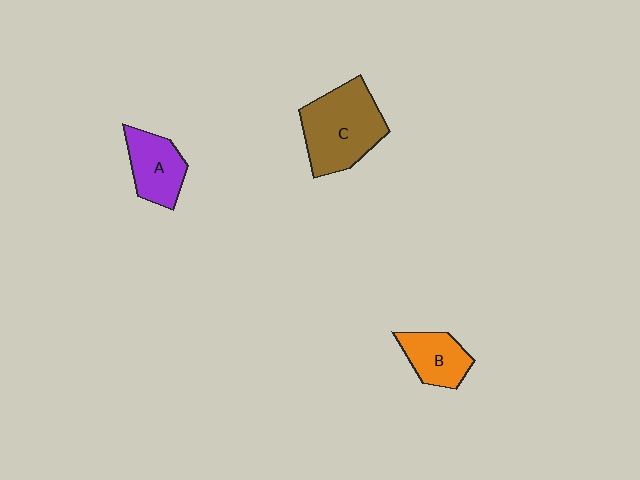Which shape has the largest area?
Shape C (brown).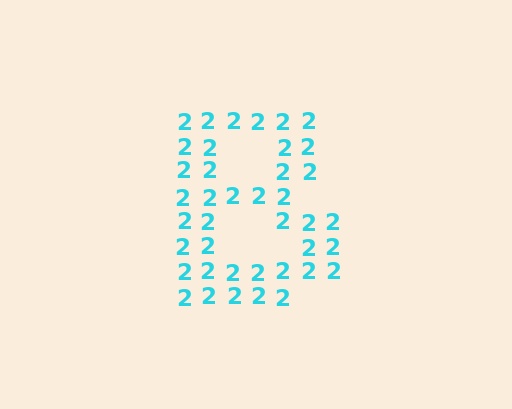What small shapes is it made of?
It is made of small digit 2's.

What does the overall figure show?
The overall figure shows the letter B.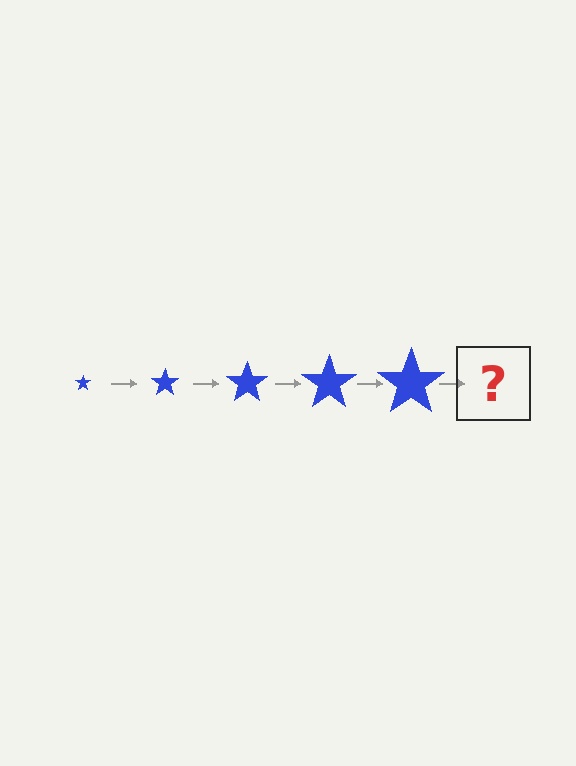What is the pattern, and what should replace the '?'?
The pattern is that the star gets progressively larger each step. The '?' should be a blue star, larger than the previous one.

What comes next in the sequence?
The next element should be a blue star, larger than the previous one.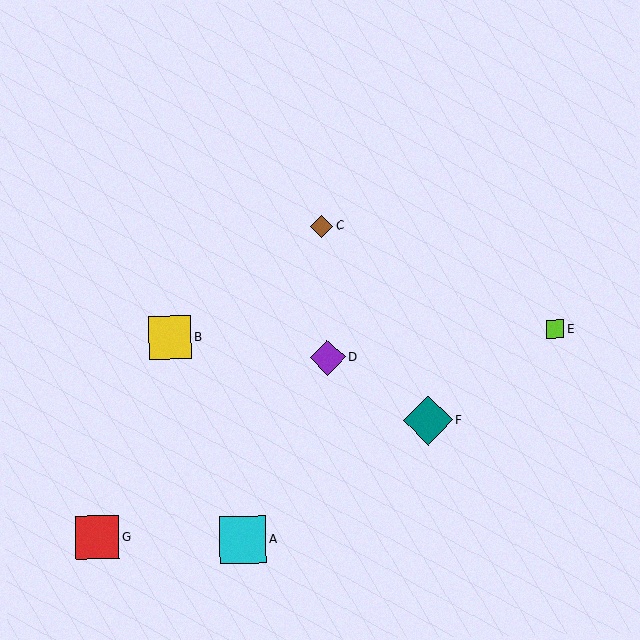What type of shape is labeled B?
Shape B is a yellow square.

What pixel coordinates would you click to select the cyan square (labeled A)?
Click at (242, 540) to select the cyan square A.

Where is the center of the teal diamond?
The center of the teal diamond is at (428, 420).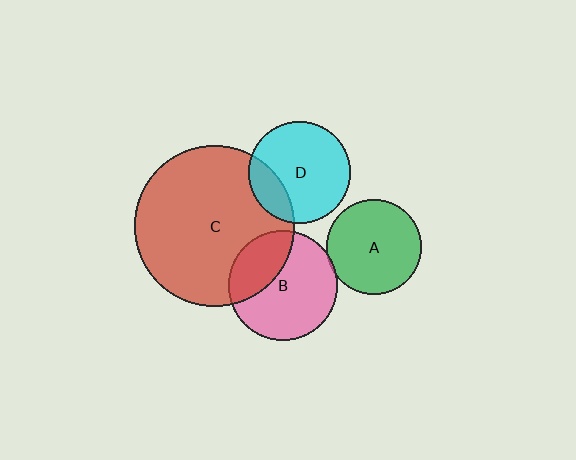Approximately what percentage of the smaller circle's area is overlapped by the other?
Approximately 5%.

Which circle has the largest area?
Circle C (red).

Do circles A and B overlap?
Yes.